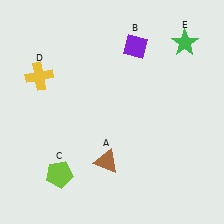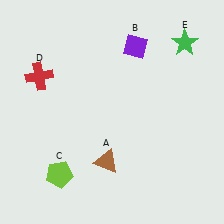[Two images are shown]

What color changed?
The cross (D) changed from yellow in Image 1 to red in Image 2.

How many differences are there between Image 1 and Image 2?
There is 1 difference between the two images.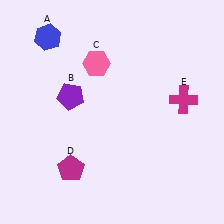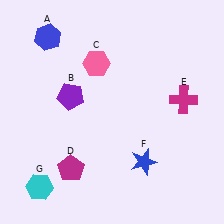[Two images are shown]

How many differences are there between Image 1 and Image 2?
There are 2 differences between the two images.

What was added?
A blue star (F), a cyan hexagon (G) were added in Image 2.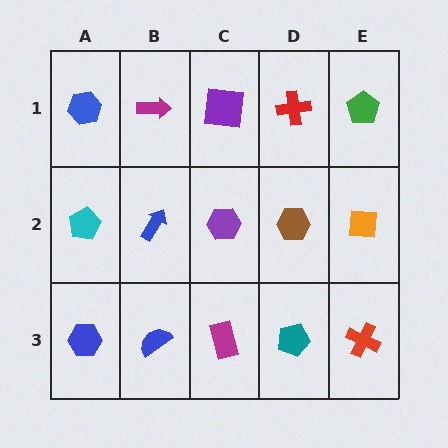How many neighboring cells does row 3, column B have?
3.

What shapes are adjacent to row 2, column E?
A green pentagon (row 1, column E), a red cross (row 3, column E), a brown hexagon (row 2, column D).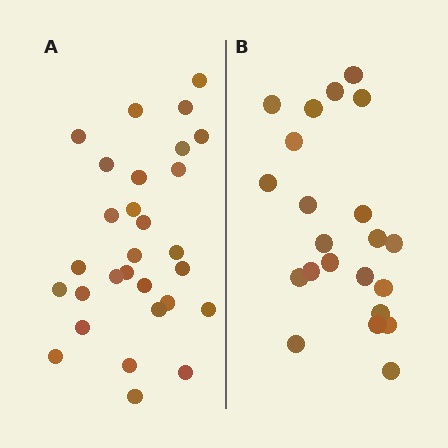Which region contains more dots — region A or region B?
Region A (the left region) has more dots.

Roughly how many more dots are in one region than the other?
Region A has roughly 8 or so more dots than region B.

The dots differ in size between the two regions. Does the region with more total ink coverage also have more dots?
No. Region B has more total ink coverage because its dots are larger, but region A actually contains more individual dots. Total area can be misleading — the number of items is what matters here.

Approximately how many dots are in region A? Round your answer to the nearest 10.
About 30 dots. (The exact count is 29, which rounds to 30.)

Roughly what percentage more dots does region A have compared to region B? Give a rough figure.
About 30% more.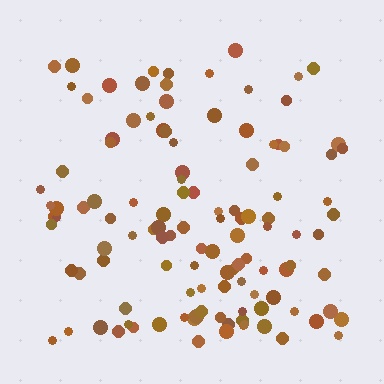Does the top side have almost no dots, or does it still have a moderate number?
Still a moderate number, just noticeably fewer than the bottom.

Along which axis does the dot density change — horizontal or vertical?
Vertical.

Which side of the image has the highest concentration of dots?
The bottom.